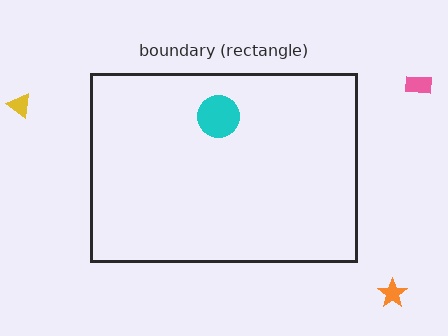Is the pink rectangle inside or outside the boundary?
Outside.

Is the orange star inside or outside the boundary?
Outside.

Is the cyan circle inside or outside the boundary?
Inside.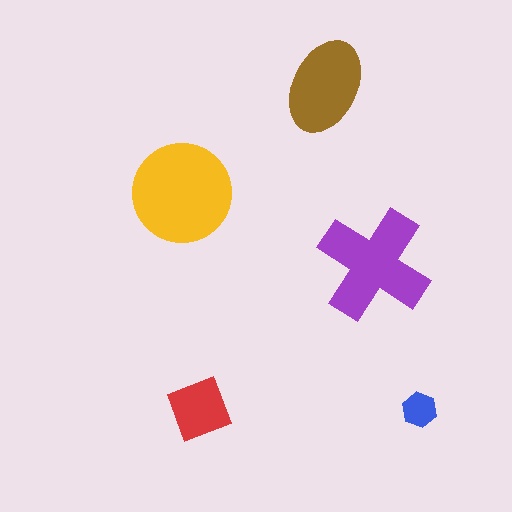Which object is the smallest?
The blue hexagon.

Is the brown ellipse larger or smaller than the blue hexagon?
Larger.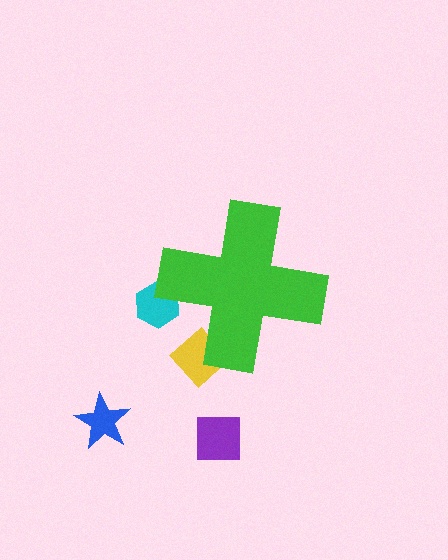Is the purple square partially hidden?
No, the purple square is fully visible.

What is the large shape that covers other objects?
A green cross.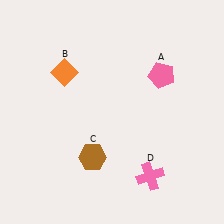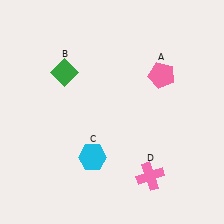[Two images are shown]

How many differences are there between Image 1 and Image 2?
There are 2 differences between the two images.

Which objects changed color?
B changed from orange to green. C changed from brown to cyan.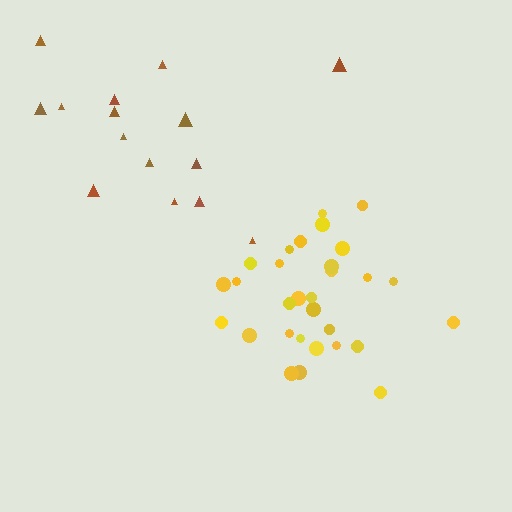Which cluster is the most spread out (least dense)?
Brown.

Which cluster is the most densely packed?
Yellow.